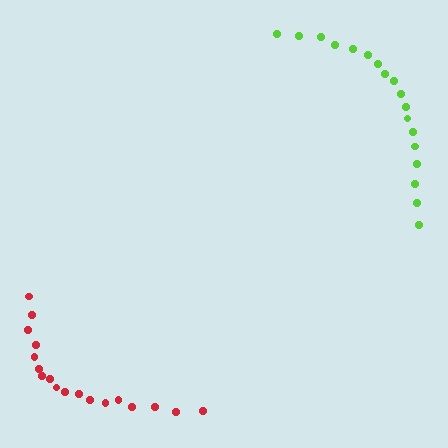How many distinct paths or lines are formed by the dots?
There are 2 distinct paths.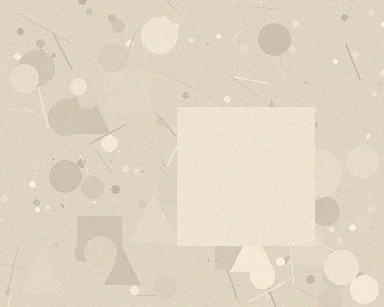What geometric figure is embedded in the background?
A square is embedded in the background.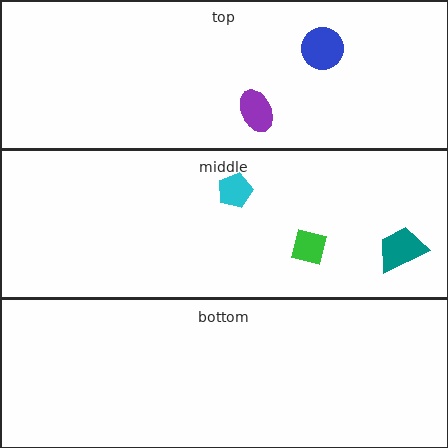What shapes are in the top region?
The purple ellipse, the blue circle.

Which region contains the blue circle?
The top region.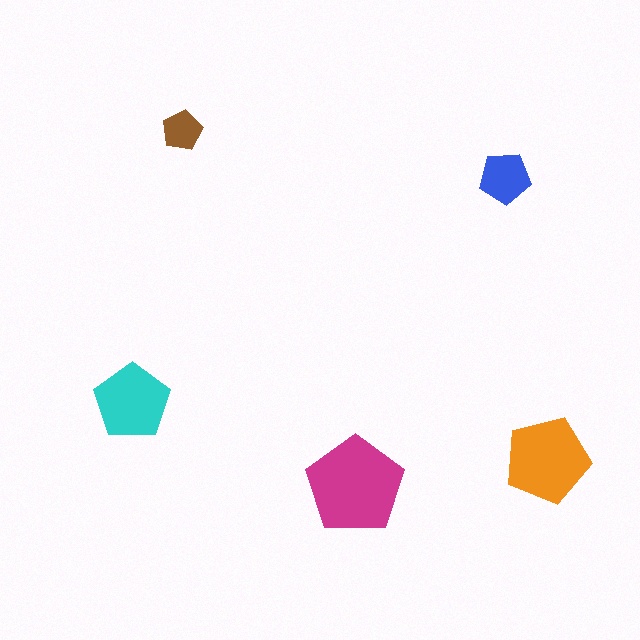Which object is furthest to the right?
The orange pentagon is rightmost.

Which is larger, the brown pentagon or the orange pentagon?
The orange one.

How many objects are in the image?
There are 5 objects in the image.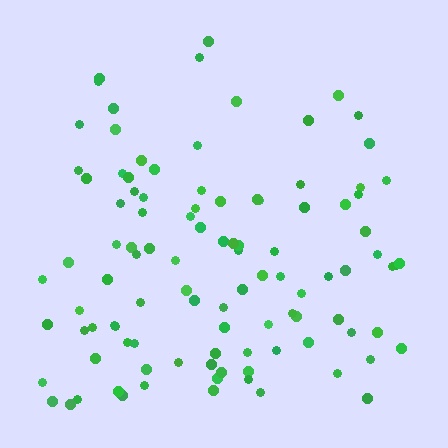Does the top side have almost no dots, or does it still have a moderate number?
Still a moderate number, just noticeably fewer than the bottom.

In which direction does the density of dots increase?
From top to bottom, with the bottom side densest.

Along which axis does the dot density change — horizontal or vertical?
Vertical.